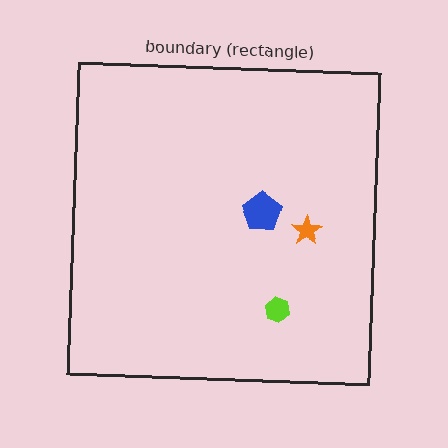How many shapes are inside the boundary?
3 inside, 0 outside.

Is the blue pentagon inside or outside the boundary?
Inside.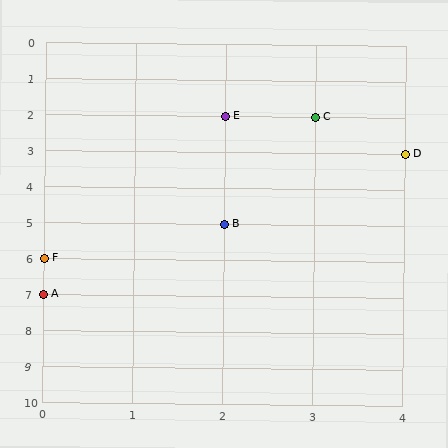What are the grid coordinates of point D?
Point D is at grid coordinates (4, 3).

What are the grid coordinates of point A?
Point A is at grid coordinates (0, 7).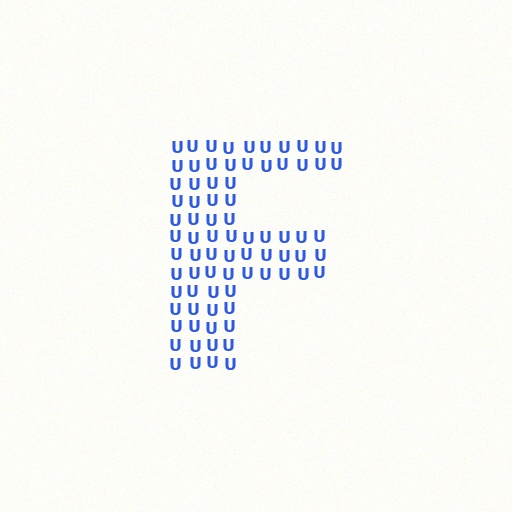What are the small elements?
The small elements are letter U's.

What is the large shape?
The large shape is the letter F.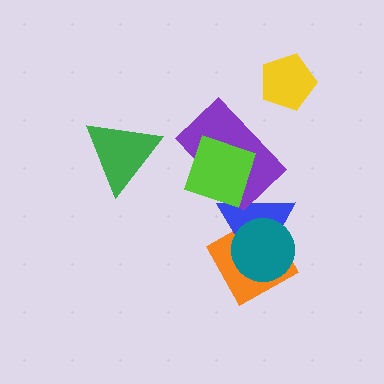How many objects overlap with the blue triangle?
4 objects overlap with the blue triangle.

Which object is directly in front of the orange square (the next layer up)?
The blue triangle is directly in front of the orange square.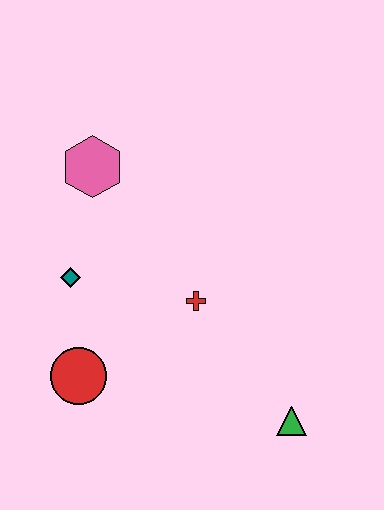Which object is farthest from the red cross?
The pink hexagon is farthest from the red cross.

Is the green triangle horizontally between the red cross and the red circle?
No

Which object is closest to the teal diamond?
The red circle is closest to the teal diamond.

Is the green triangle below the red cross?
Yes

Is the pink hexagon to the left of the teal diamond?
No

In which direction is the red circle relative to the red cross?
The red circle is to the left of the red cross.